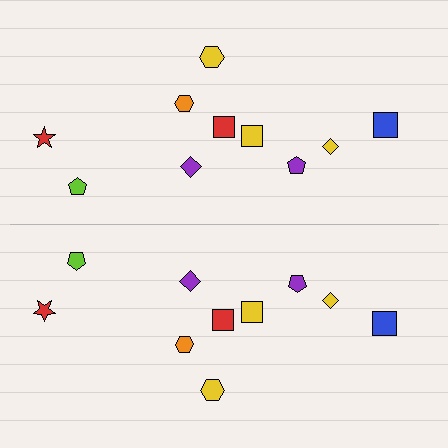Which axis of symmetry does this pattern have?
The pattern has a horizontal axis of symmetry running through the center of the image.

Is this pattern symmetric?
Yes, this pattern has bilateral (reflection) symmetry.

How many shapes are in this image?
There are 20 shapes in this image.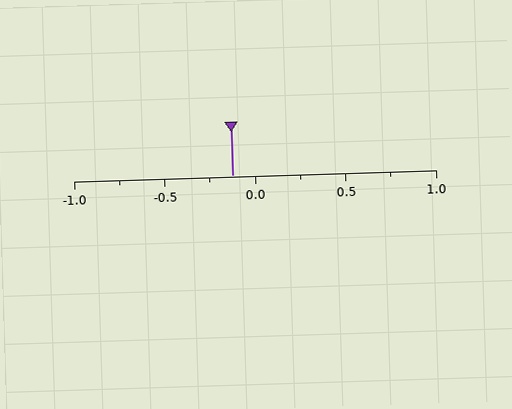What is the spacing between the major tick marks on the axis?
The major ticks are spaced 0.5 apart.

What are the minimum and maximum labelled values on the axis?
The axis runs from -1.0 to 1.0.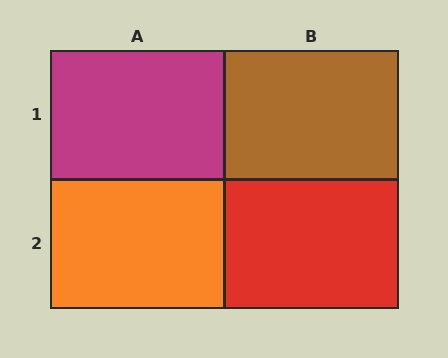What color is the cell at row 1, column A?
Magenta.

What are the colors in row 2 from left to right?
Orange, red.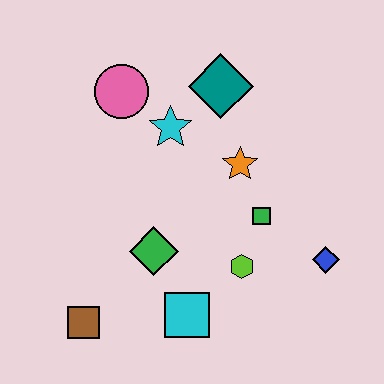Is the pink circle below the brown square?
No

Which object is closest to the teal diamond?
The cyan star is closest to the teal diamond.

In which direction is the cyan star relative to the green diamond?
The cyan star is above the green diamond.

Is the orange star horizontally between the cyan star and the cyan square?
No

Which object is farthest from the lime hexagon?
The pink circle is farthest from the lime hexagon.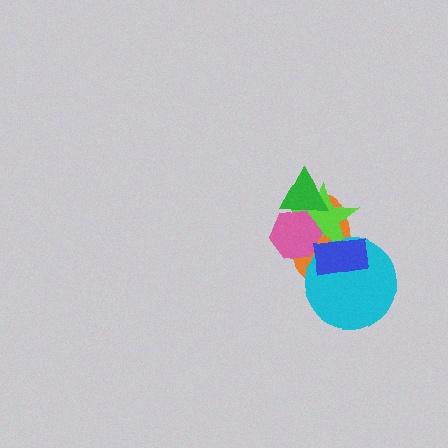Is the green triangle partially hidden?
No, no other shape covers it.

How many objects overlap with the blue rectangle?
3 objects overlap with the blue rectangle.